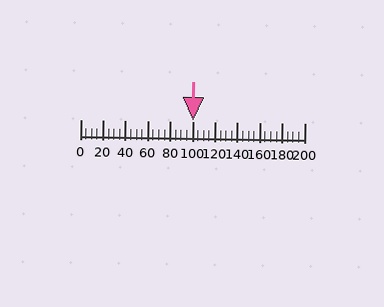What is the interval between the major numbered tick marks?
The major tick marks are spaced 20 units apart.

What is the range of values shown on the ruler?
The ruler shows values from 0 to 200.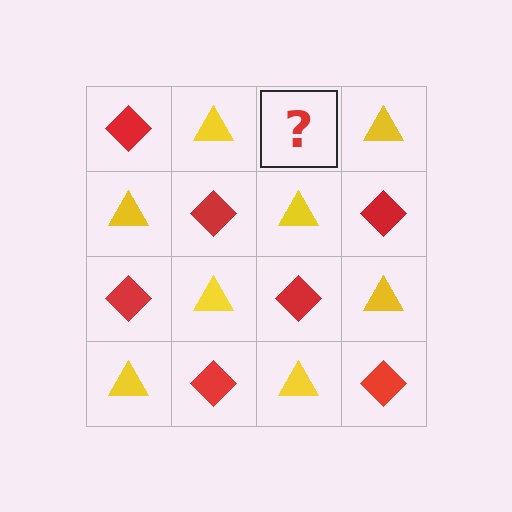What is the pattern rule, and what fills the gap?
The rule is that it alternates red diamond and yellow triangle in a checkerboard pattern. The gap should be filled with a red diamond.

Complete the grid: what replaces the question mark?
The question mark should be replaced with a red diamond.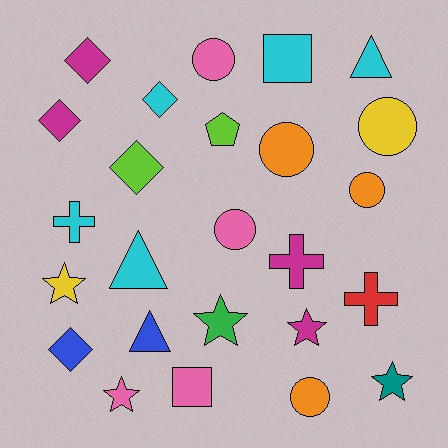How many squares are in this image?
There are 2 squares.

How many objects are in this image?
There are 25 objects.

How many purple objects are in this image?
There are no purple objects.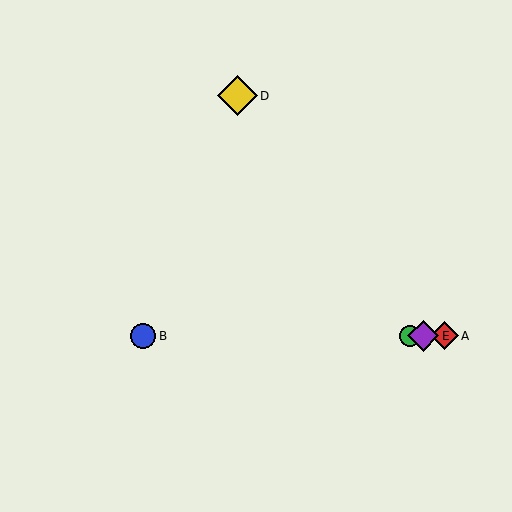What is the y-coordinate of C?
Object C is at y≈336.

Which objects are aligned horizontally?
Objects A, B, C, E are aligned horizontally.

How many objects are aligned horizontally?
4 objects (A, B, C, E) are aligned horizontally.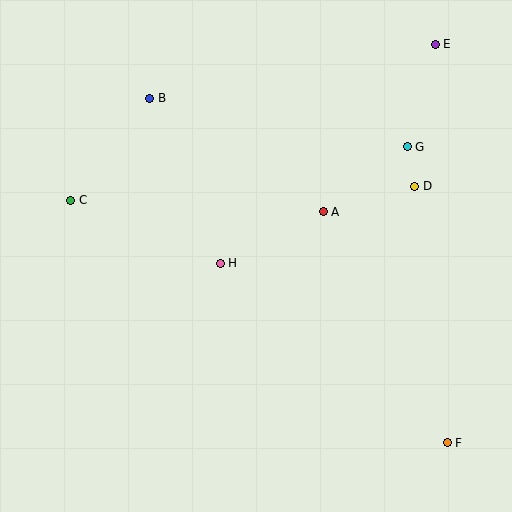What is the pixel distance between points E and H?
The distance between E and H is 307 pixels.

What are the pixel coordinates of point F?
Point F is at (447, 443).